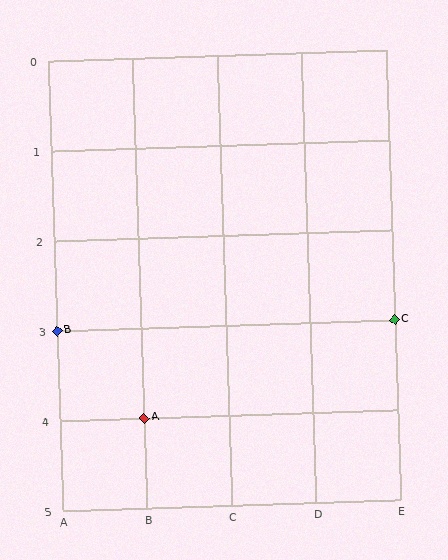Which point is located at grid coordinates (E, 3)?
Point C is at (E, 3).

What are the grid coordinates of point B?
Point B is at grid coordinates (A, 3).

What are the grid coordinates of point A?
Point A is at grid coordinates (B, 4).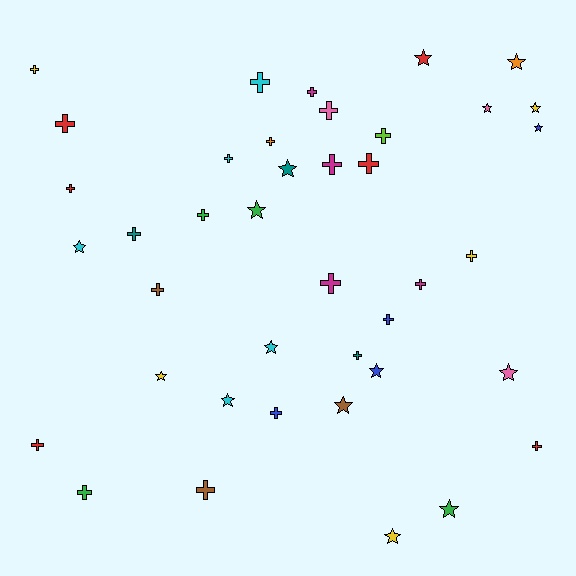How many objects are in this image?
There are 40 objects.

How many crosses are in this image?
There are 24 crosses.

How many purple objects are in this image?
There are no purple objects.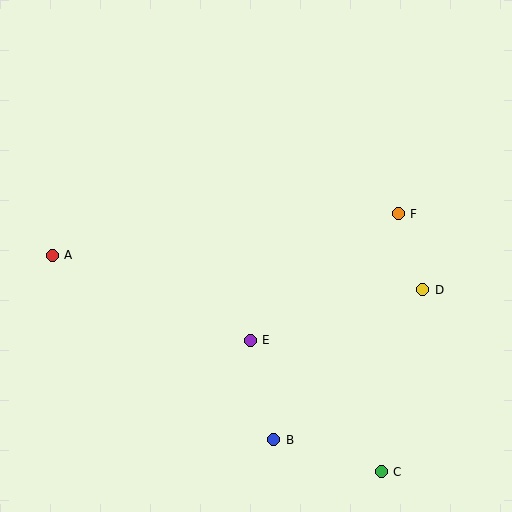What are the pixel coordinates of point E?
Point E is at (250, 340).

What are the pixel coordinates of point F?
Point F is at (398, 214).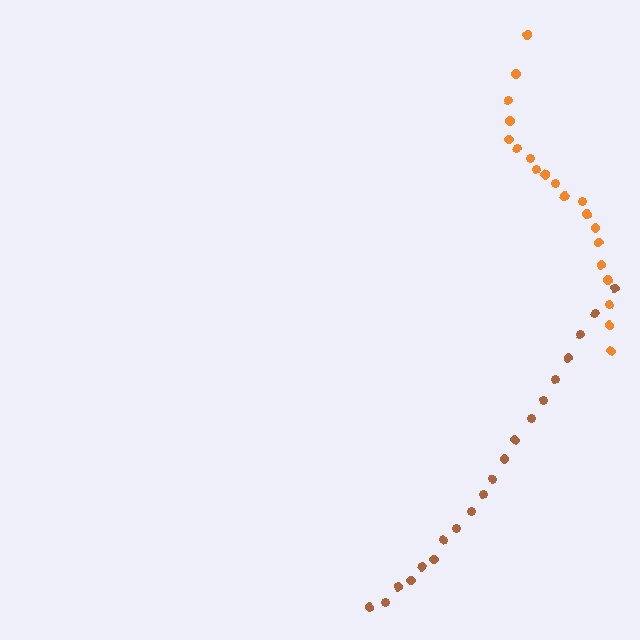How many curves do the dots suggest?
There are 2 distinct paths.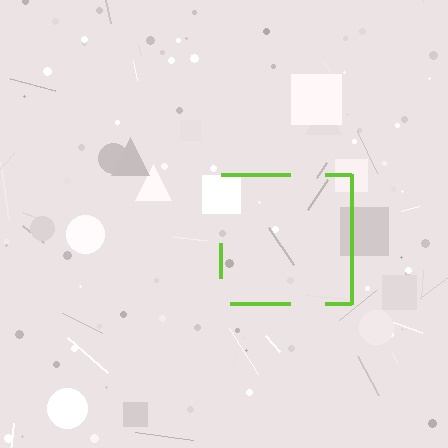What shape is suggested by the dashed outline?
The dashed outline suggests a square.